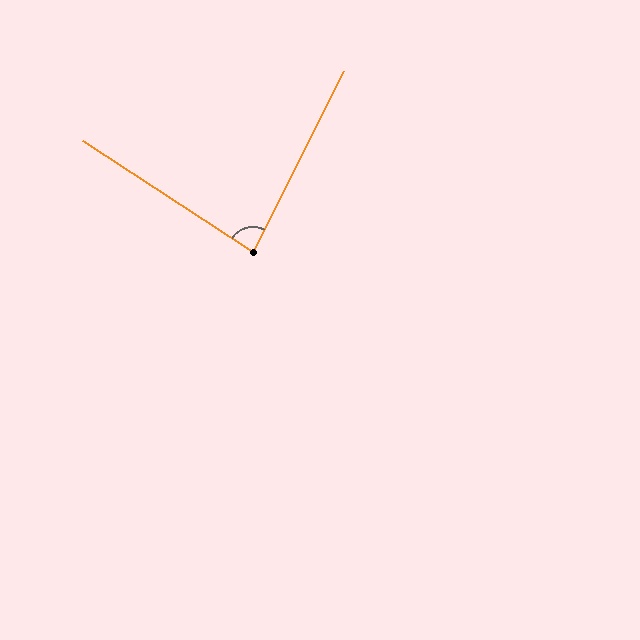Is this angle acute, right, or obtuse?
It is acute.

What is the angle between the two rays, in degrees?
Approximately 84 degrees.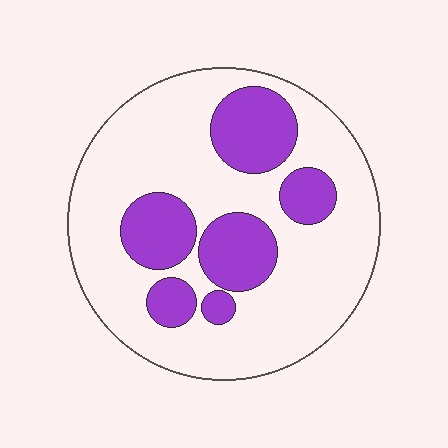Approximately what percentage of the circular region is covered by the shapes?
Approximately 30%.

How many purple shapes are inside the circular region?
6.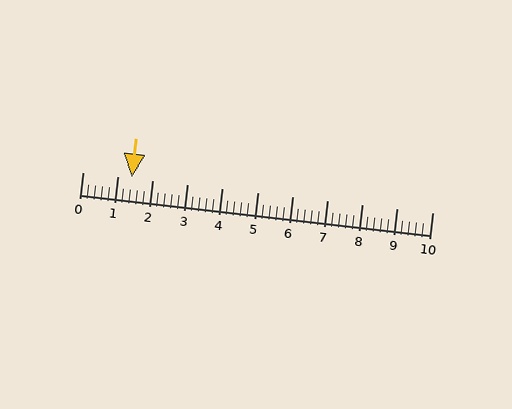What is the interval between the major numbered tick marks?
The major tick marks are spaced 1 units apart.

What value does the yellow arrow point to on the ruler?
The yellow arrow points to approximately 1.4.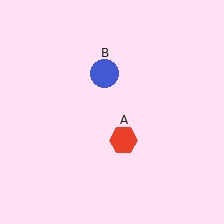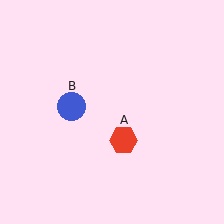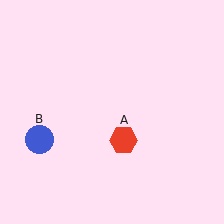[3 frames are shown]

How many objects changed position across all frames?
1 object changed position: blue circle (object B).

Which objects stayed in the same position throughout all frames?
Red hexagon (object A) remained stationary.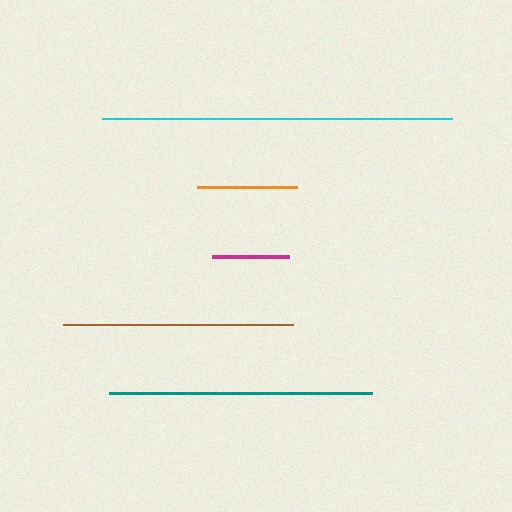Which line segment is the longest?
The cyan line is the longest at approximately 350 pixels.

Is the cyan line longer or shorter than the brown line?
The cyan line is longer than the brown line.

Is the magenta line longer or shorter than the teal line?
The teal line is longer than the magenta line.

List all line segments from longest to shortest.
From longest to shortest: cyan, teal, brown, orange, magenta.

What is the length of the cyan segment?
The cyan segment is approximately 350 pixels long.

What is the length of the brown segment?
The brown segment is approximately 230 pixels long.